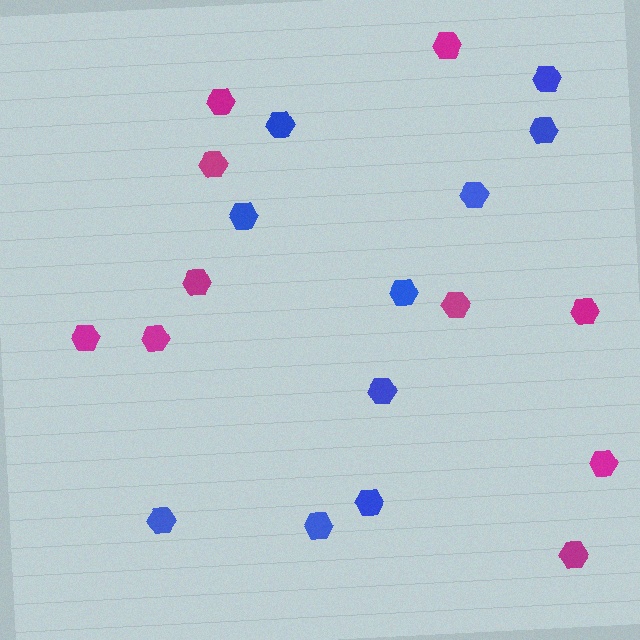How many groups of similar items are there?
There are 2 groups: one group of magenta hexagons (10) and one group of blue hexagons (10).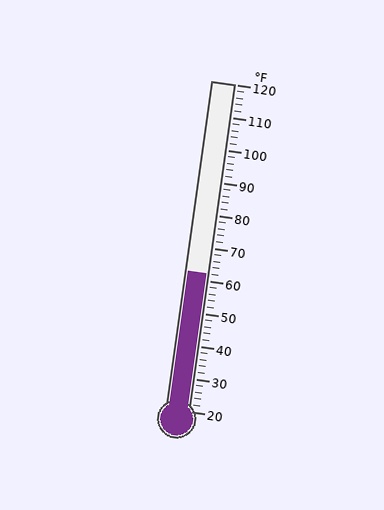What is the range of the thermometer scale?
The thermometer scale ranges from 20°F to 120°F.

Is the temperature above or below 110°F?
The temperature is below 110°F.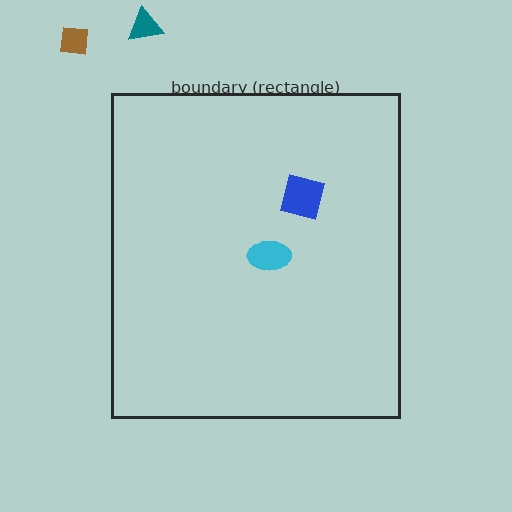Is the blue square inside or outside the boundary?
Inside.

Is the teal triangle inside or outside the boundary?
Outside.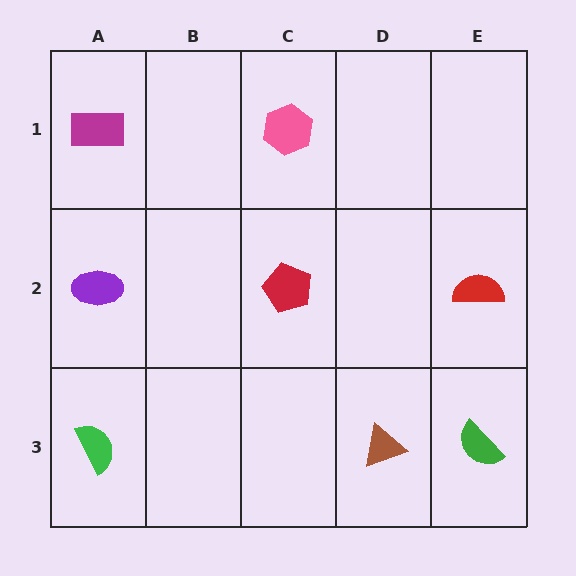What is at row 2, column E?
A red semicircle.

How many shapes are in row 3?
3 shapes.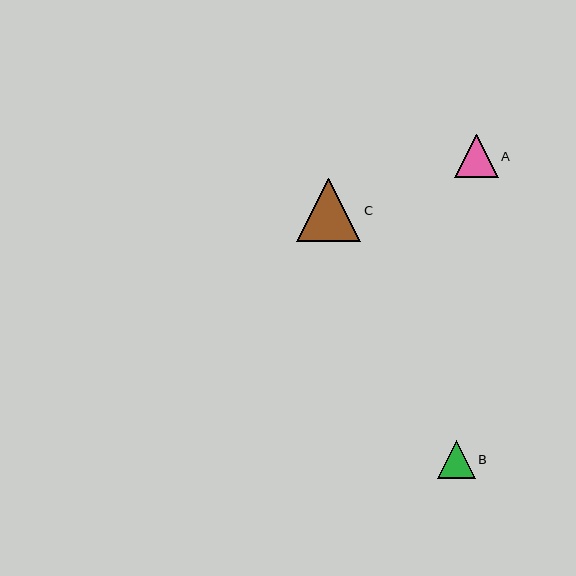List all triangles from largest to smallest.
From largest to smallest: C, A, B.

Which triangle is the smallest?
Triangle B is the smallest with a size of approximately 38 pixels.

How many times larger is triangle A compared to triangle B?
Triangle A is approximately 1.1 times the size of triangle B.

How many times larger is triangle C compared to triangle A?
Triangle C is approximately 1.5 times the size of triangle A.